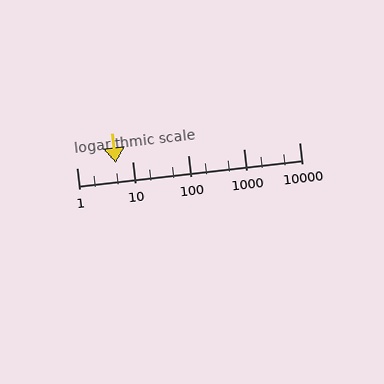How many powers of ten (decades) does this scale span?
The scale spans 4 decades, from 1 to 10000.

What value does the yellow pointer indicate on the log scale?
The pointer indicates approximately 5.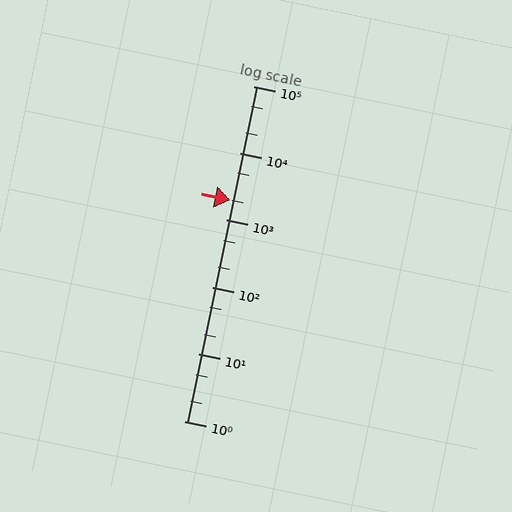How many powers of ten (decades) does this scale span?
The scale spans 5 decades, from 1 to 100000.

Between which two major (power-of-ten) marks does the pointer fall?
The pointer is between 1000 and 10000.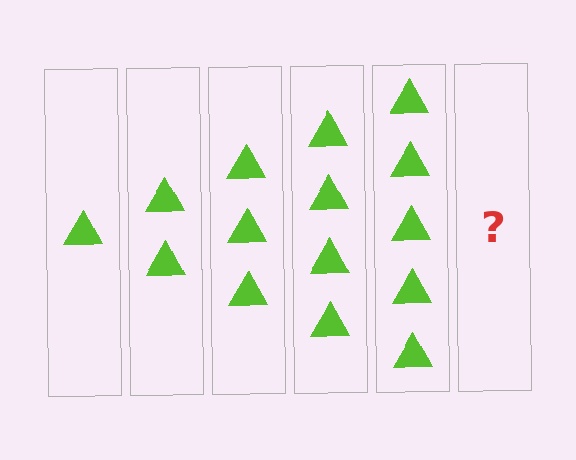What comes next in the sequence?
The next element should be 6 triangles.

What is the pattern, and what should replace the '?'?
The pattern is that each step adds one more triangle. The '?' should be 6 triangles.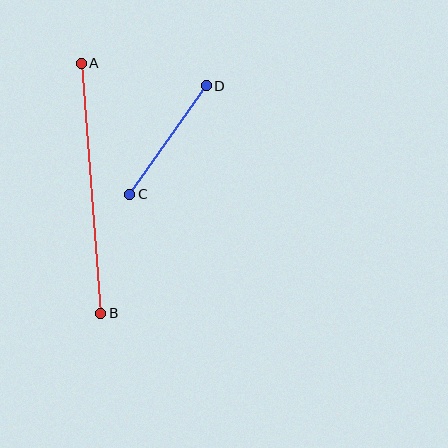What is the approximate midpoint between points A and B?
The midpoint is at approximately (91, 188) pixels.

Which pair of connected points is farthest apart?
Points A and B are farthest apart.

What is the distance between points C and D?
The distance is approximately 133 pixels.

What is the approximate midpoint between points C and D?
The midpoint is at approximately (168, 140) pixels.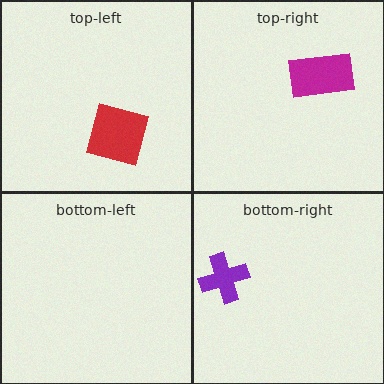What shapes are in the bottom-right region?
The purple cross.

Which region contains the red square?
The top-left region.